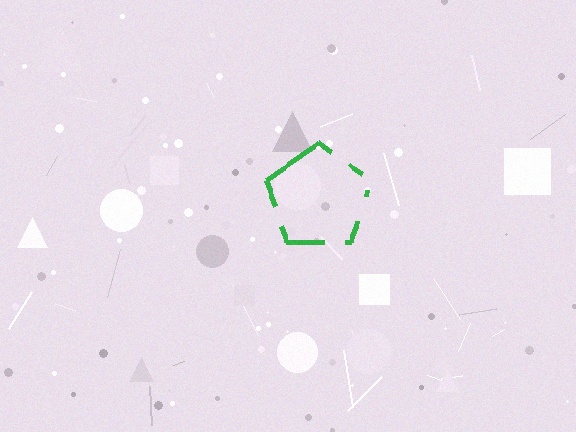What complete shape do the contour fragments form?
The contour fragments form a pentagon.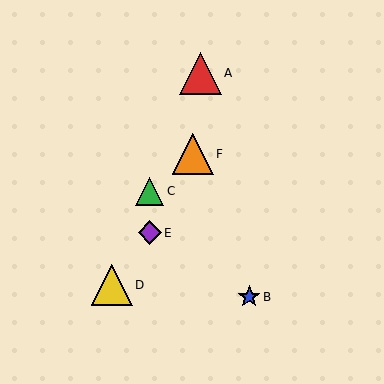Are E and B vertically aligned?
No, E is at x≈150 and B is at x≈249.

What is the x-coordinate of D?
Object D is at x≈112.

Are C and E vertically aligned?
Yes, both are at x≈150.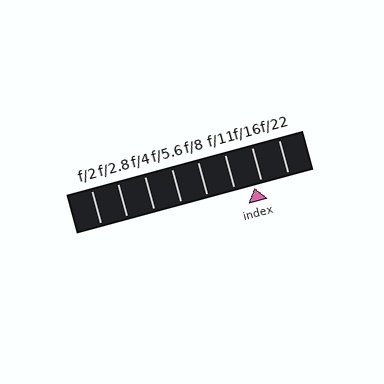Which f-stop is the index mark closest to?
The index mark is closest to f/16.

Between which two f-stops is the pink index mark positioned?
The index mark is between f/11 and f/16.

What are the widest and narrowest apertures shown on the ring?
The widest aperture shown is f/2 and the narrowest is f/22.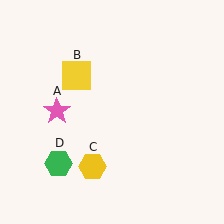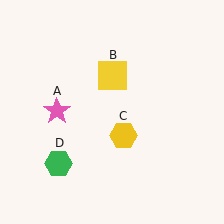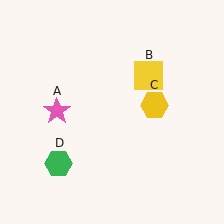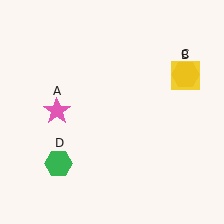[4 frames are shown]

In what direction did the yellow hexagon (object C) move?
The yellow hexagon (object C) moved up and to the right.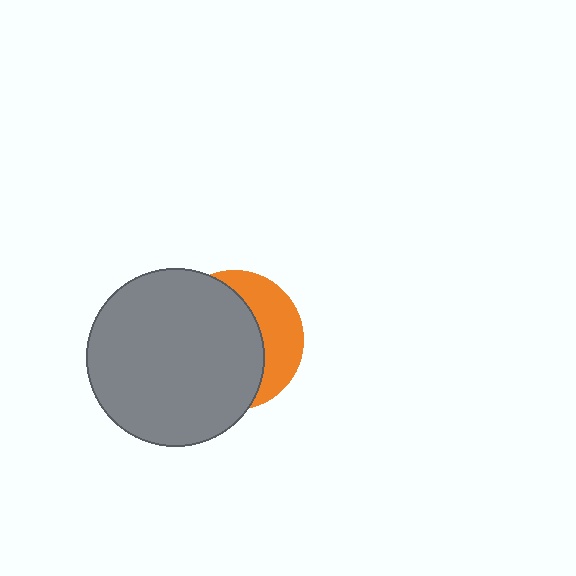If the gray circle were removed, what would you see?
You would see the complete orange circle.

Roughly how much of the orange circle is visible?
A small part of it is visible (roughly 34%).